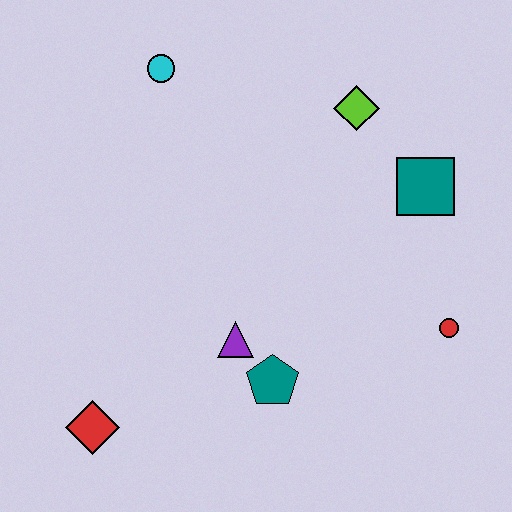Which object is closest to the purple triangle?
The teal pentagon is closest to the purple triangle.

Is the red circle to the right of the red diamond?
Yes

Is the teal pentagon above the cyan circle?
No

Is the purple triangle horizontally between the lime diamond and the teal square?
No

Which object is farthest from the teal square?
The red diamond is farthest from the teal square.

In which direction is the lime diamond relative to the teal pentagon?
The lime diamond is above the teal pentagon.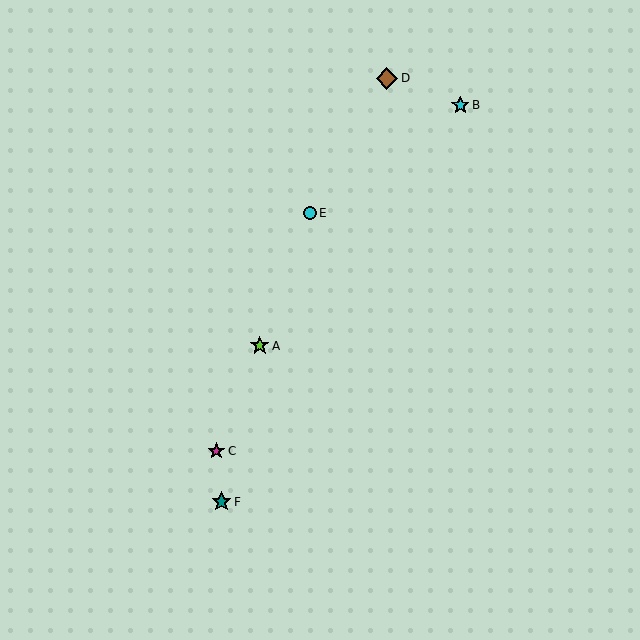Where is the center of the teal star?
The center of the teal star is at (222, 502).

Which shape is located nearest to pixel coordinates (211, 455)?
The magenta star (labeled C) at (216, 451) is nearest to that location.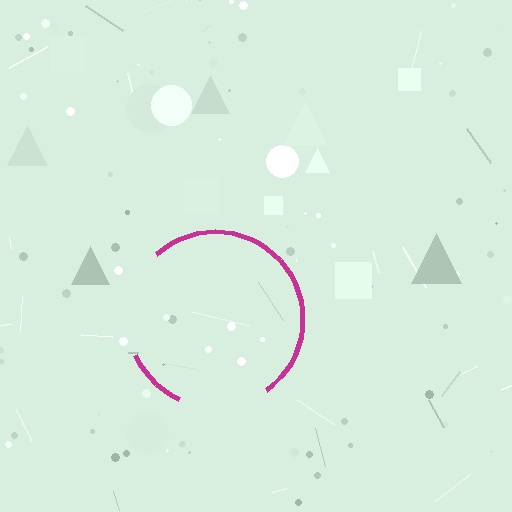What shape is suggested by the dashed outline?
The dashed outline suggests a circle.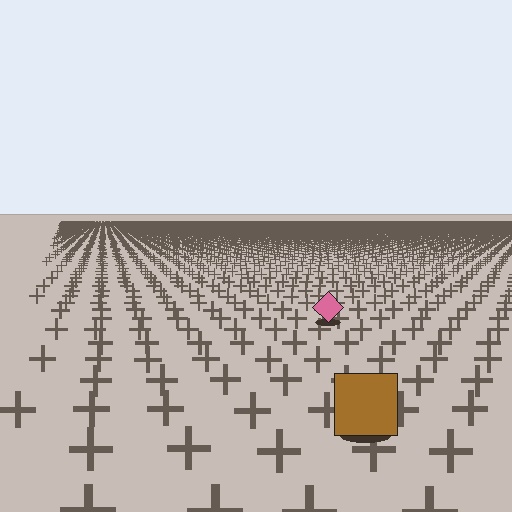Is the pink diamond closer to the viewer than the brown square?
No. The brown square is closer — you can tell from the texture gradient: the ground texture is coarser near it.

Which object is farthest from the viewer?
The pink diamond is farthest from the viewer. It appears smaller and the ground texture around it is denser.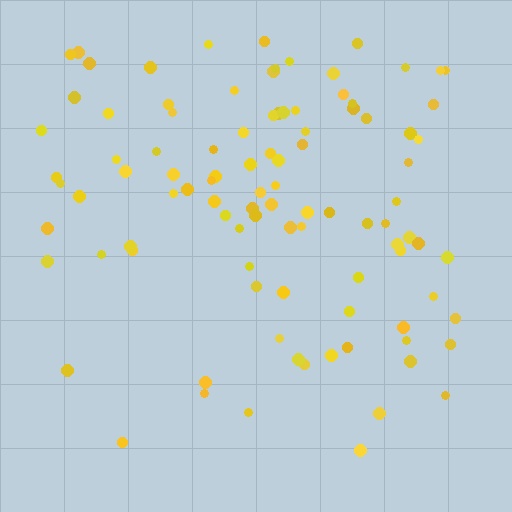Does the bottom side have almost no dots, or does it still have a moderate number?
Still a moderate number, just noticeably fewer than the top.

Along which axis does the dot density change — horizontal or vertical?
Vertical.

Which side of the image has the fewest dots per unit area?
The bottom.